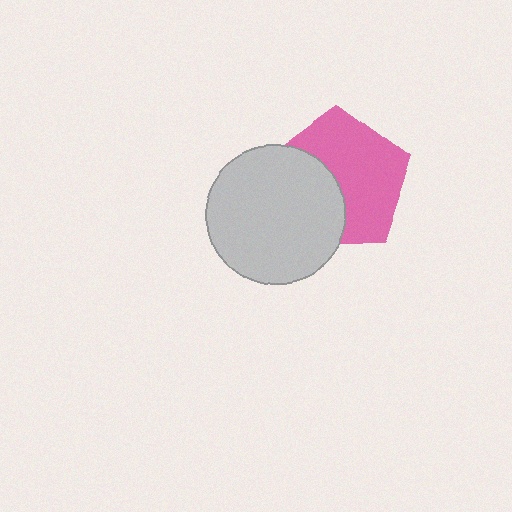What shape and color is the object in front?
The object in front is a light gray circle.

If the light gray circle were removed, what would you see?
You would see the complete pink pentagon.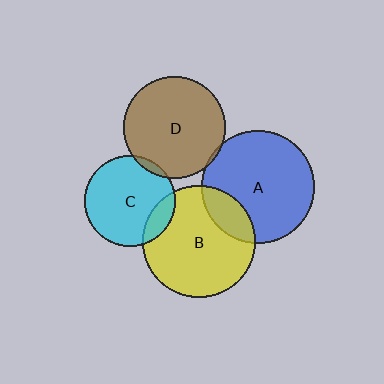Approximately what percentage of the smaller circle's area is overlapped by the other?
Approximately 5%.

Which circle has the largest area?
Circle A (blue).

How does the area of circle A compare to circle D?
Approximately 1.2 times.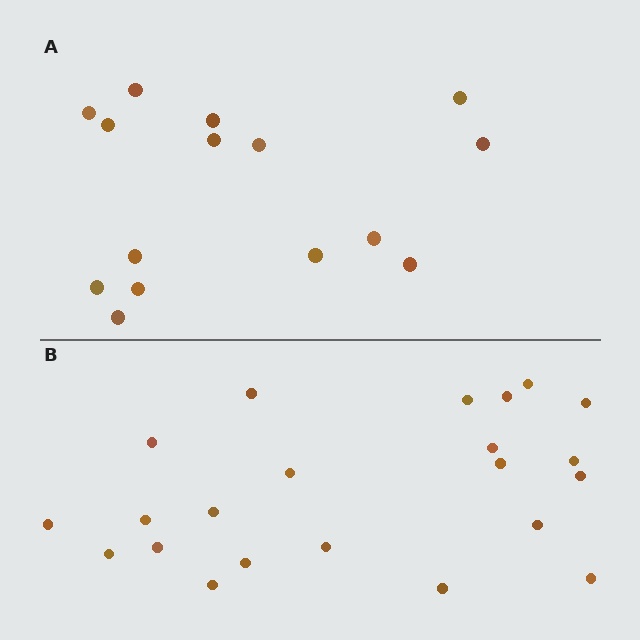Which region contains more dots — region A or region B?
Region B (the bottom region) has more dots.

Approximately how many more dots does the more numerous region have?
Region B has roughly 8 or so more dots than region A.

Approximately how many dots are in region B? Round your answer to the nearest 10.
About 20 dots. (The exact count is 22, which rounds to 20.)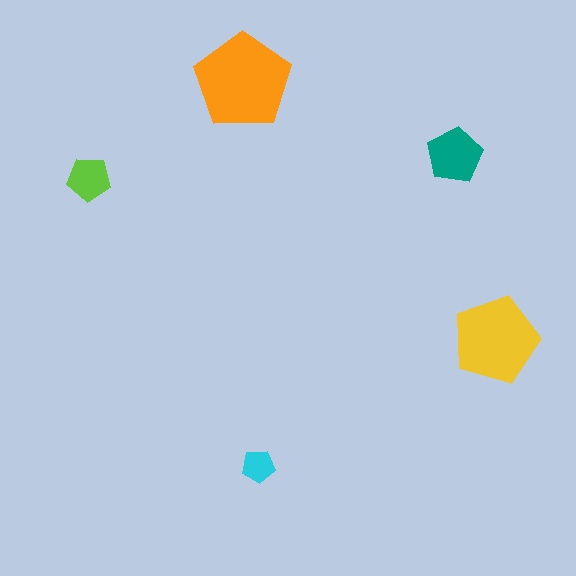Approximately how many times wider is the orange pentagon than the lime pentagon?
About 2 times wider.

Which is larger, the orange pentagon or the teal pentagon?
The orange one.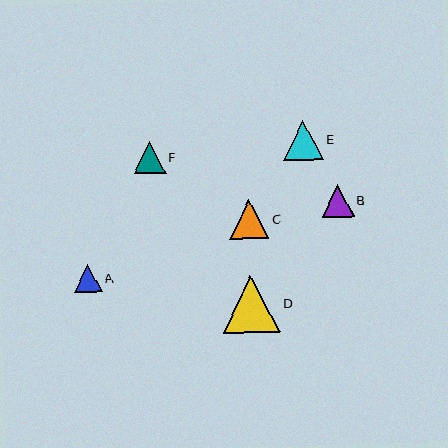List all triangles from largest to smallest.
From largest to smallest: D, E, C, B, F, A.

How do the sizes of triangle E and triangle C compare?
Triangle E and triangle C are approximately the same size.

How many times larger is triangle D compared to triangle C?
Triangle D is approximately 1.5 times the size of triangle C.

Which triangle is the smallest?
Triangle A is the smallest with a size of approximately 28 pixels.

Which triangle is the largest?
Triangle D is the largest with a size of approximately 58 pixels.